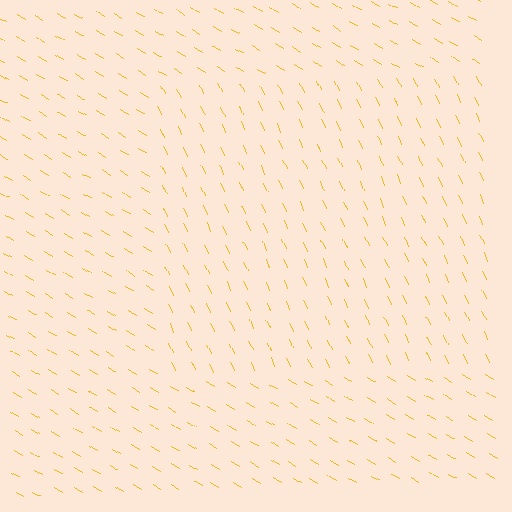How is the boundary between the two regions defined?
The boundary is defined purely by a change in line orientation (approximately 34 degrees difference). All lines are the same color and thickness.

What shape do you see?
I see a rectangle.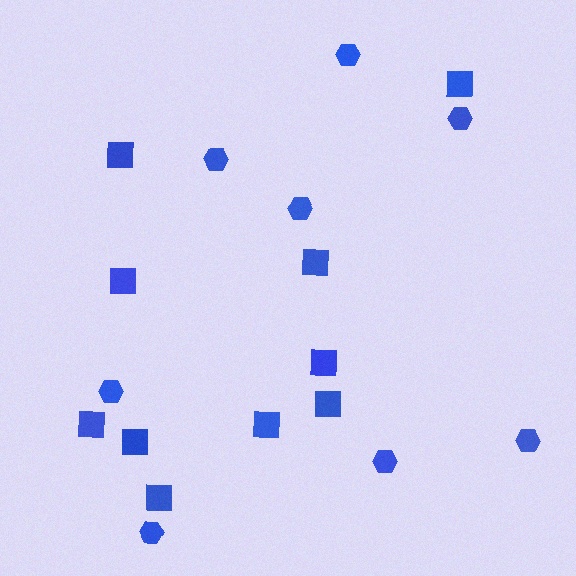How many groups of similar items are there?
There are 2 groups: one group of squares (10) and one group of hexagons (8).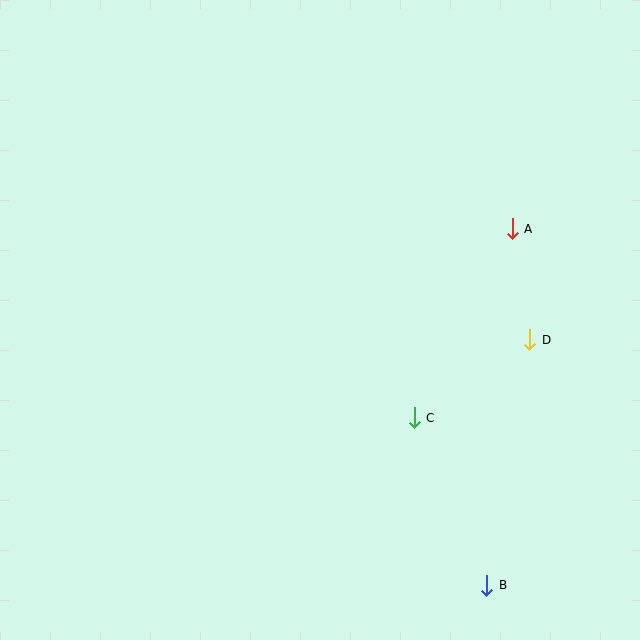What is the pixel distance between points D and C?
The distance between D and C is 139 pixels.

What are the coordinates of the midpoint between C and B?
The midpoint between C and B is at (450, 501).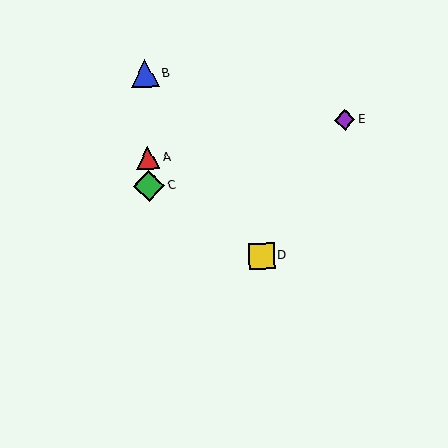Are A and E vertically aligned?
No, A is at x≈148 and E is at x≈345.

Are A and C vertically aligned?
Yes, both are at x≈148.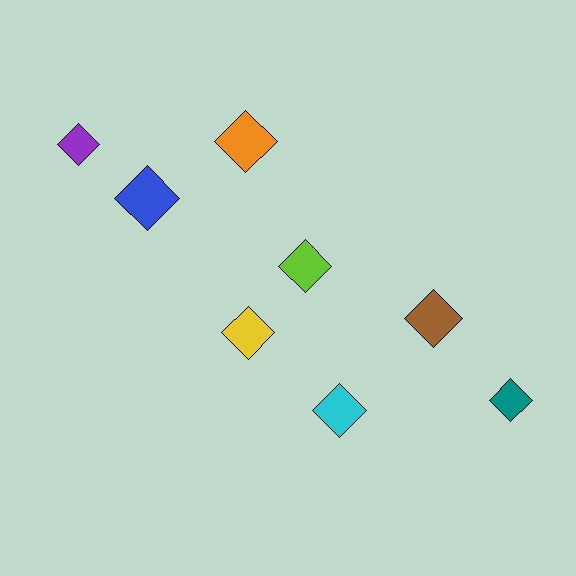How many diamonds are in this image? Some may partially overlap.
There are 8 diamonds.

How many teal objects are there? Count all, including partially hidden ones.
There is 1 teal object.